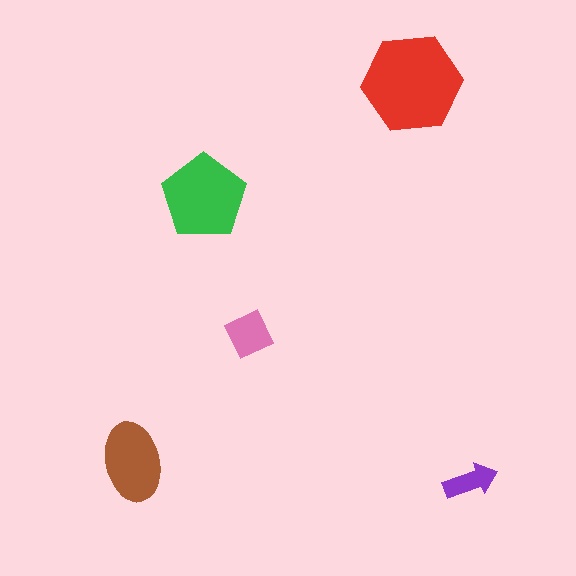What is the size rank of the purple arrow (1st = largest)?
5th.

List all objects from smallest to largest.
The purple arrow, the pink square, the brown ellipse, the green pentagon, the red hexagon.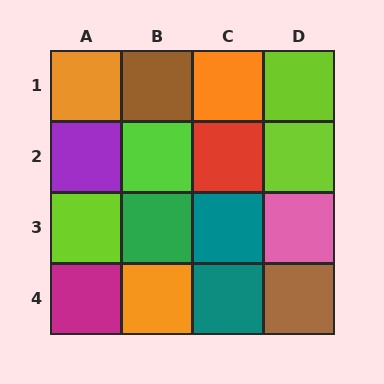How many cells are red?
1 cell is red.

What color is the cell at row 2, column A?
Purple.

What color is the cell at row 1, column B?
Brown.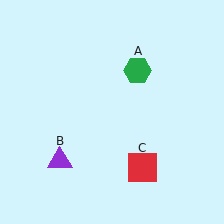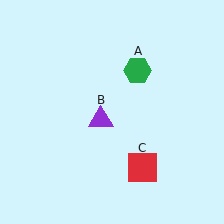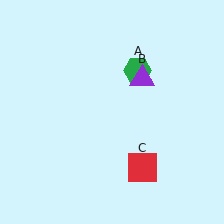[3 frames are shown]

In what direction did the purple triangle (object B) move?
The purple triangle (object B) moved up and to the right.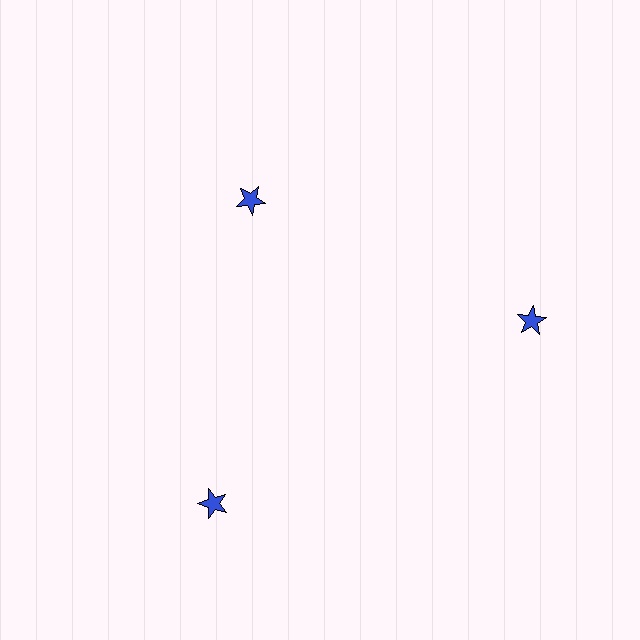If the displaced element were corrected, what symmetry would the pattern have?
It would have 3-fold rotational symmetry — the pattern would map onto itself every 120 degrees.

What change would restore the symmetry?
The symmetry would be restored by moving it outward, back onto the ring so that all 3 stars sit at equal angles and equal distance from the center.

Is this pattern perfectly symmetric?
No. The 3 blue stars are arranged in a ring, but one element near the 11 o'clock position is pulled inward toward the center, breaking the 3-fold rotational symmetry.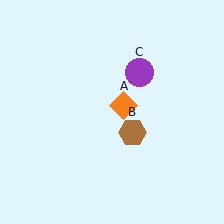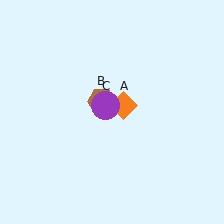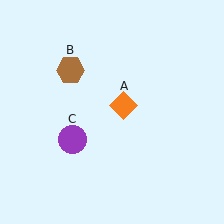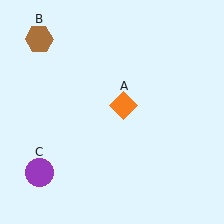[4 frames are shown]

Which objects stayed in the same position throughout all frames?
Orange diamond (object A) remained stationary.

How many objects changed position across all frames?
2 objects changed position: brown hexagon (object B), purple circle (object C).